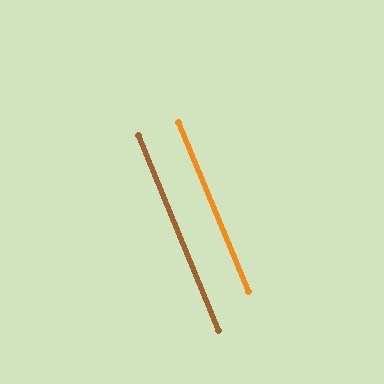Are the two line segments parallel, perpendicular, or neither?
Parallel — their directions differ by only 0.3°.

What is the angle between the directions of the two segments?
Approximately 0 degrees.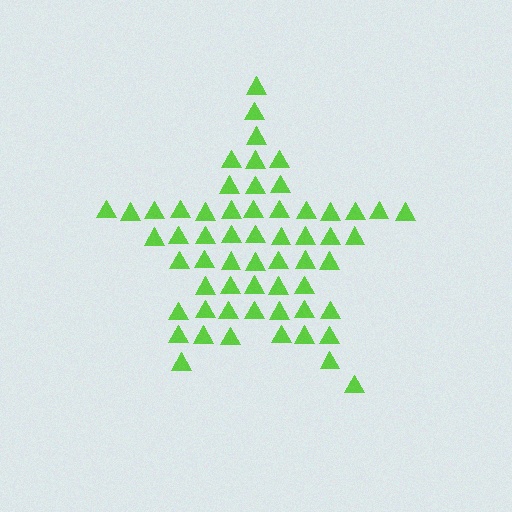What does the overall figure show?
The overall figure shows a star.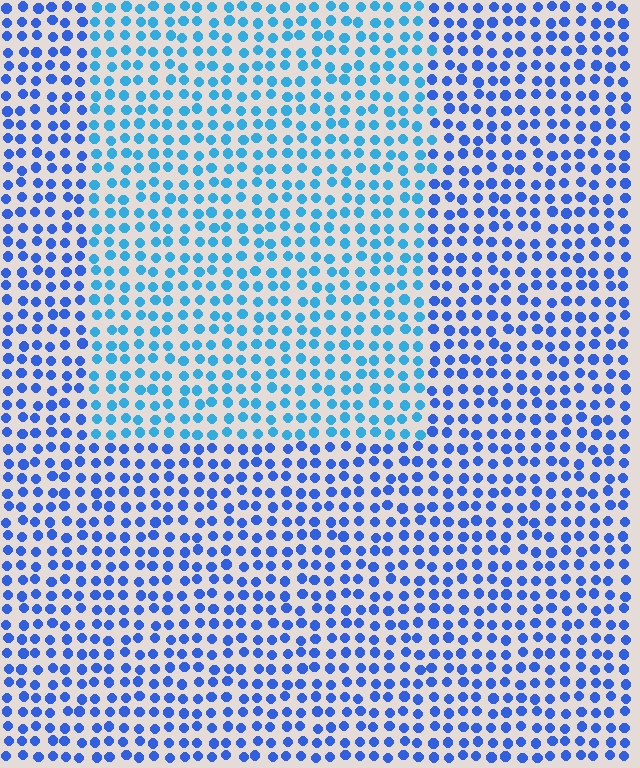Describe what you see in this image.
The image is filled with small blue elements in a uniform arrangement. A rectangle-shaped region is visible where the elements are tinted to a slightly different hue, forming a subtle color boundary.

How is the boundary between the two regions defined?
The boundary is defined purely by a slight shift in hue (about 27 degrees). Spacing, size, and orientation are identical on both sides.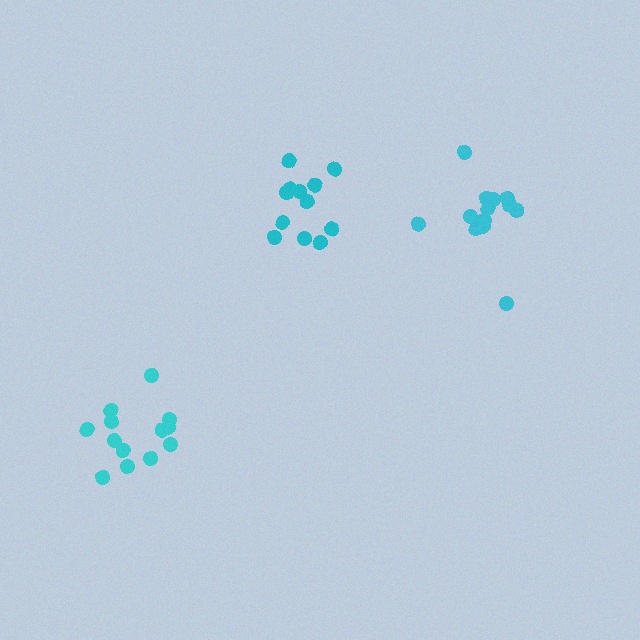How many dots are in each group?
Group 1: 13 dots, Group 2: 14 dots, Group 3: 12 dots (39 total).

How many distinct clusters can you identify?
There are 3 distinct clusters.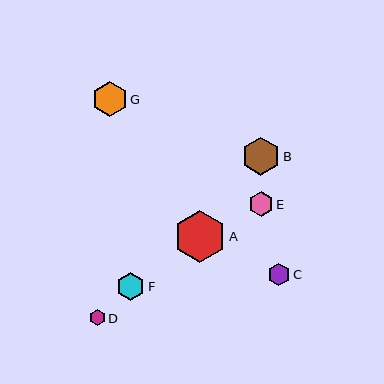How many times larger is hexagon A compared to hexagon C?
Hexagon A is approximately 2.3 times the size of hexagon C.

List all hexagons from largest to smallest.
From largest to smallest: A, B, G, F, E, C, D.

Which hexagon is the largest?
Hexagon A is the largest with a size of approximately 52 pixels.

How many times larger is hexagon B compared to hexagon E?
Hexagon B is approximately 1.5 times the size of hexagon E.